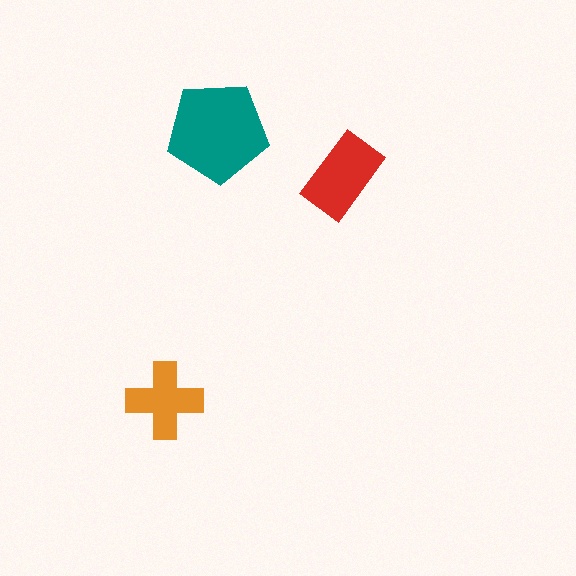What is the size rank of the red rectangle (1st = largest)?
2nd.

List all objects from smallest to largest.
The orange cross, the red rectangle, the teal pentagon.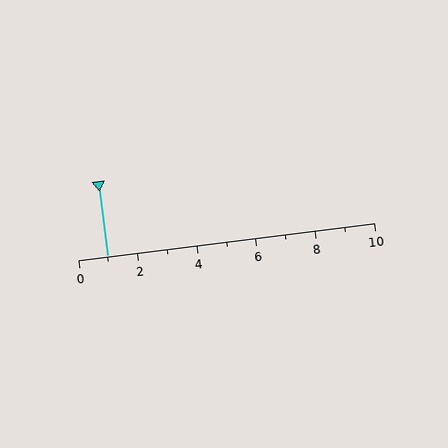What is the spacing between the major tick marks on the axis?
The major ticks are spaced 2 apart.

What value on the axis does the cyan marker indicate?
The marker indicates approximately 1.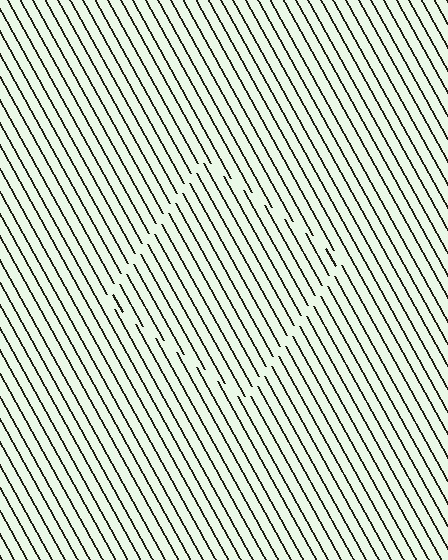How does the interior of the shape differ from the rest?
The interior of the shape contains the same grating, shifted by half a period — the contour is defined by the phase discontinuity where line-ends from the inner and outer gratings abut.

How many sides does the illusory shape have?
4 sides — the line-ends trace a square.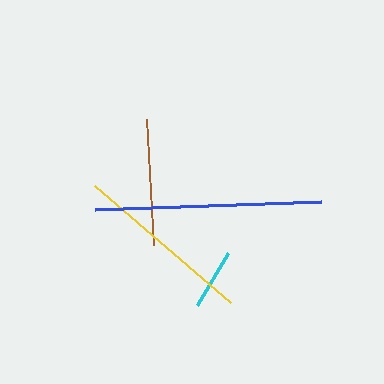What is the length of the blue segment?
The blue segment is approximately 226 pixels long.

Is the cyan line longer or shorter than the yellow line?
The yellow line is longer than the cyan line.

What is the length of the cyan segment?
The cyan segment is approximately 60 pixels long.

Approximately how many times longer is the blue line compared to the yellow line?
The blue line is approximately 1.3 times the length of the yellow line.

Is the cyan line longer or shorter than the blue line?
The blue line is longer than the cyan line.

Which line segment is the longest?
The blue line is the longest at approximately 226 pixels.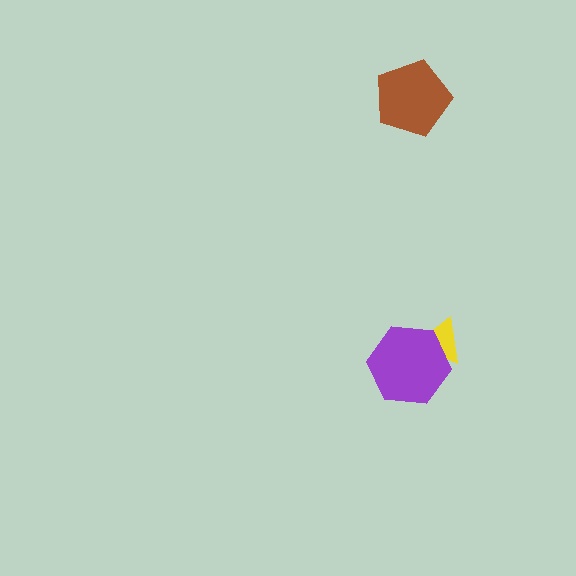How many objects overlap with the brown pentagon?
0 objects overlap with the brown pentagon.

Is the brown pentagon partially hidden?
No, no other shape covers it.